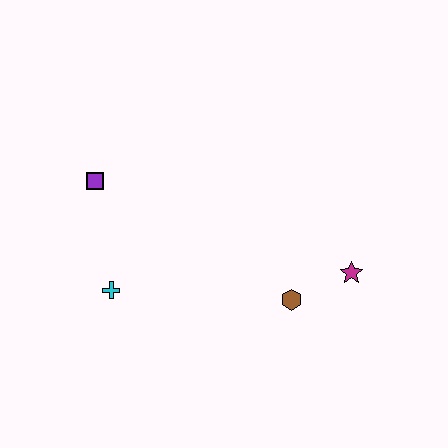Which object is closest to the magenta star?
The brown hexagon is closest to the magenta star.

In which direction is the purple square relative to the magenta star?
The purple square is to the left of the magenta star.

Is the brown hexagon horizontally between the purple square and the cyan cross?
No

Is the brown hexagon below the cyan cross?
Yes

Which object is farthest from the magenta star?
The purple square is farthest from the magenta star.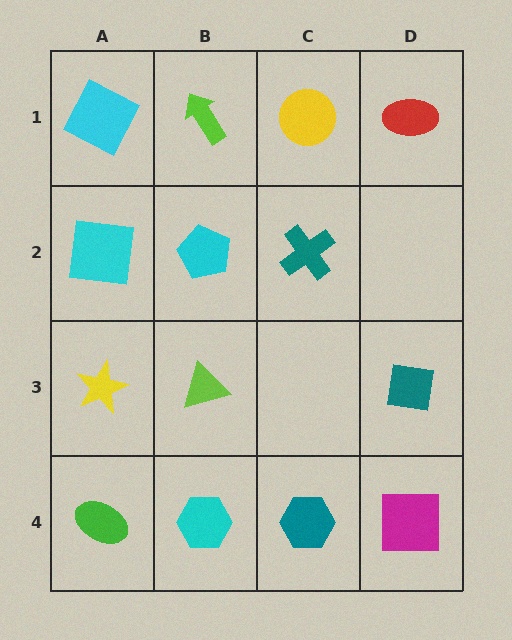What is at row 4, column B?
A cyan hexagon.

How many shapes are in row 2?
3 shapes.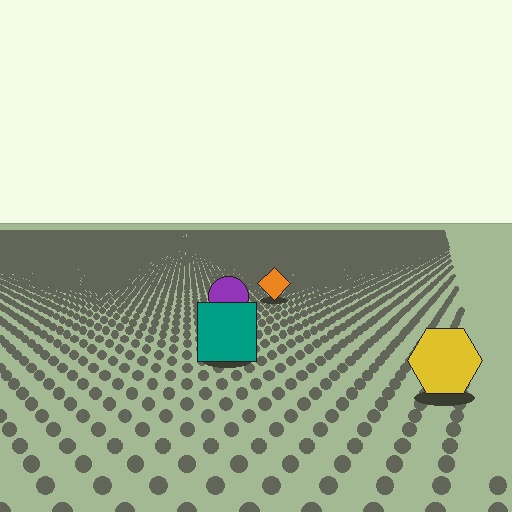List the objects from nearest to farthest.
From nearest to farthest: the yellow hexagon, the teal square, the purple circle, the orange diamond.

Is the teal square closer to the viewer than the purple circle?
Yes. The teal square is closer — you can tell from the texture gradient: the ground texture is coarser near it.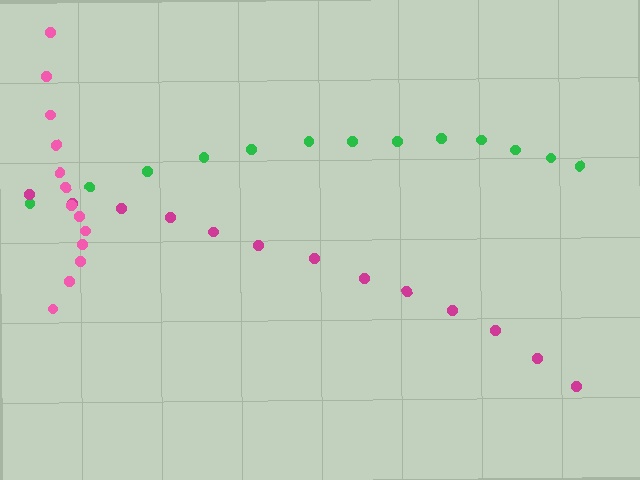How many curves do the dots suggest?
There are 3 distinct paths.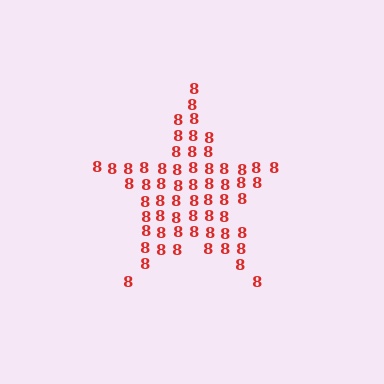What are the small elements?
The small elements are digit 8's.